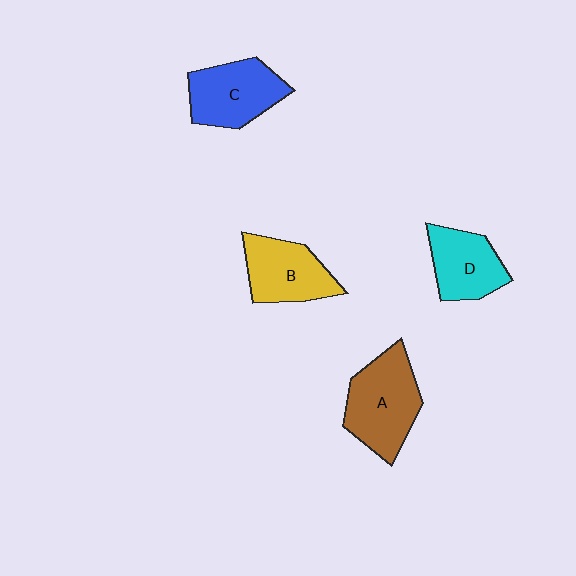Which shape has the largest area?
Shape A (brown).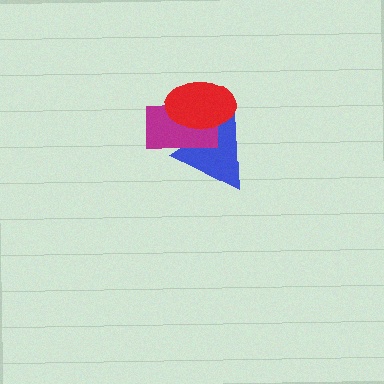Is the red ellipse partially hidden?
No, no other shape covers it.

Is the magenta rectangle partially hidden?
Yes, it is partially covered by another shape.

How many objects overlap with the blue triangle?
2 objects overlap with the blue triangle.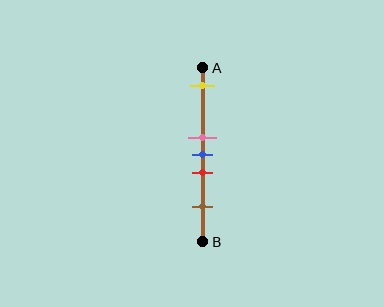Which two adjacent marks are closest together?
The pink and blue marks are the closest adjacent pair.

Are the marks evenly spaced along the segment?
No, the marks are not evenly spaced.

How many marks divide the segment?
There are 5 marks dividing the segment.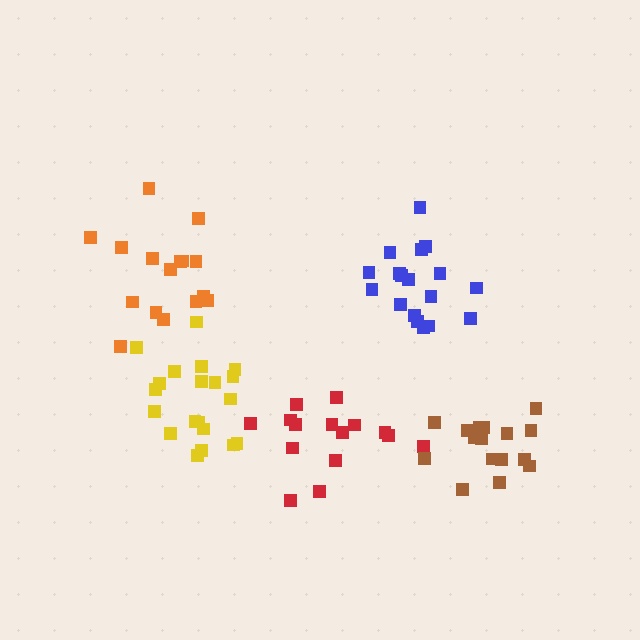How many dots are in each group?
Group 1: 15 dots, Group 2: 16 dots, Group 3: 20 dots, Group 4: 18 dots, Group 5: 16 dots (85 total).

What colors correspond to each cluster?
The clusters are colored: red, orange, yellow, blue, brown.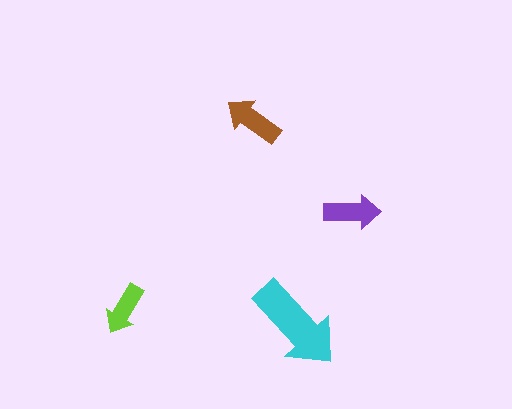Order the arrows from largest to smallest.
the cyan one, the brown one, the purple one, the lime one.